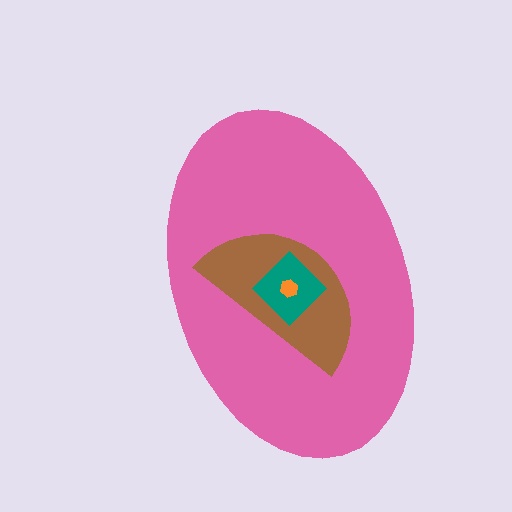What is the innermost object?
The orange hexagon.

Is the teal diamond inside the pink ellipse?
Yes.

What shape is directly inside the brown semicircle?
The teal diamond.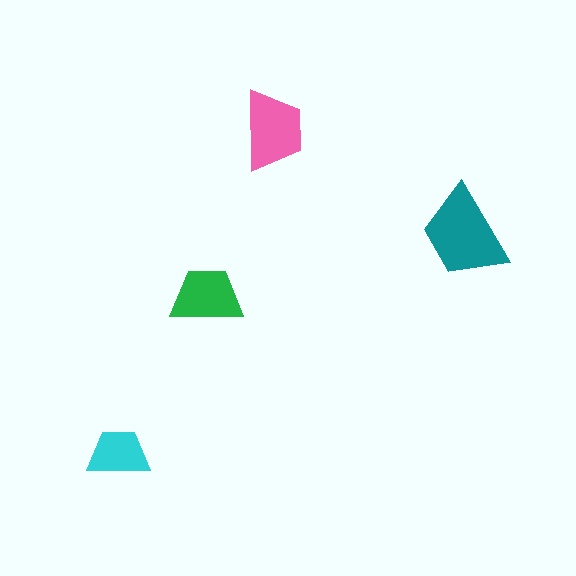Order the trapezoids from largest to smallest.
the teal one, the pink one, the green one, the cyan one.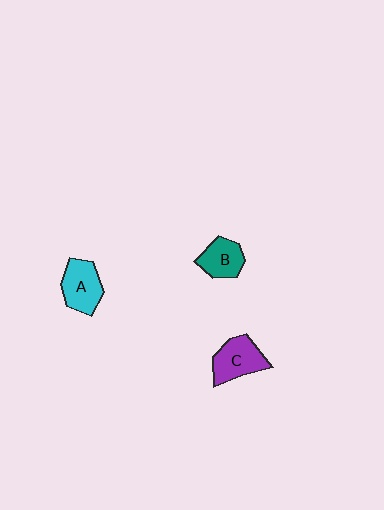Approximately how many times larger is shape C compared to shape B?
Approximately 1.3 times.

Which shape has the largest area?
Shape C (purple).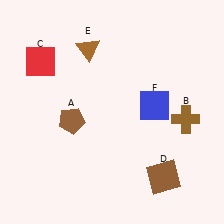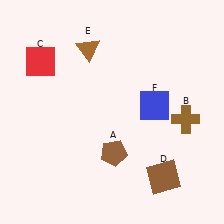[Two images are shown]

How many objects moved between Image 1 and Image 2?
1 object moved between the two images.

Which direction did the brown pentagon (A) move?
The brown pentagon (A) moved right.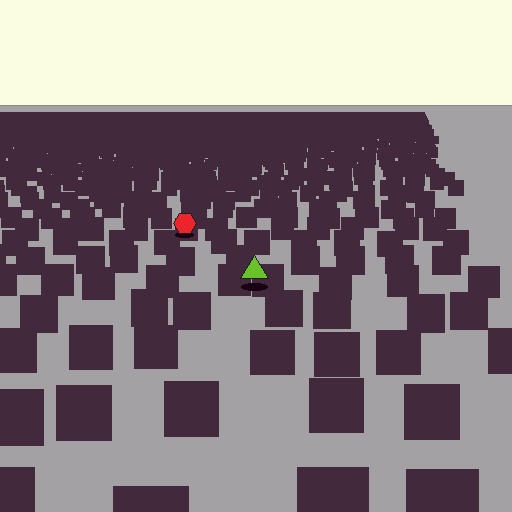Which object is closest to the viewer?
The lime triangle is closest. The texture marks near it are larger and more spread out.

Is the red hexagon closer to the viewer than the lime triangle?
No. The lime triangle is closer — you can tell from the texture gradient: the ground texture is coarser near it.